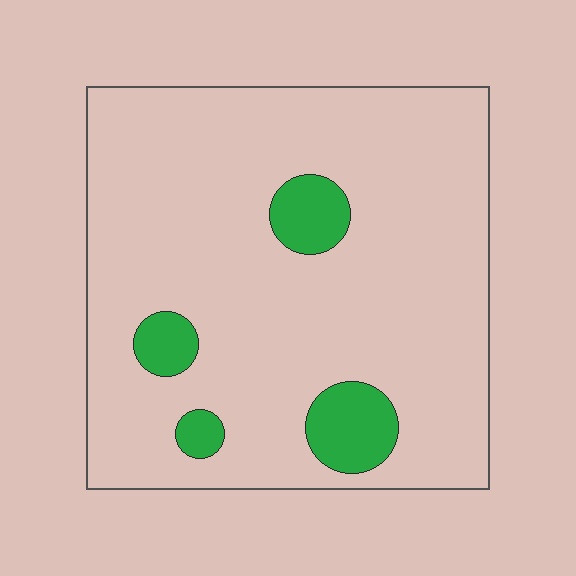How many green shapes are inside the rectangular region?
4.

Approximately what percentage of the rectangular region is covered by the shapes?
Approximately 10%.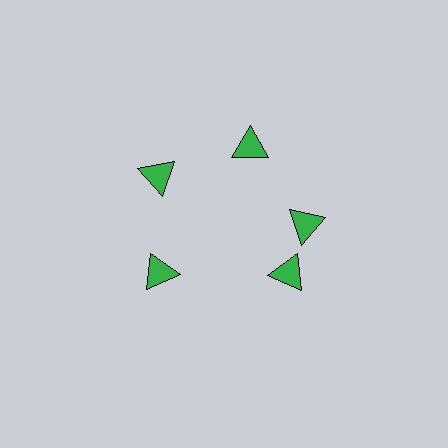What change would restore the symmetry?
The symmetry would be restored by rotating it back into even spacing with its neighbors so that all 5 triangles sit at equal angles and equal distance from the center.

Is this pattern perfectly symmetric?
No. The 5 green triangles are arranged in a ring, but one element near the 5 o'clock position is rotated out of alignment along the ring, breaking the 5-fold rotational symmetry.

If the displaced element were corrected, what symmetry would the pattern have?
It would have 5-fold rotational symmetry — the pattern would map onto itself every 72 degrees.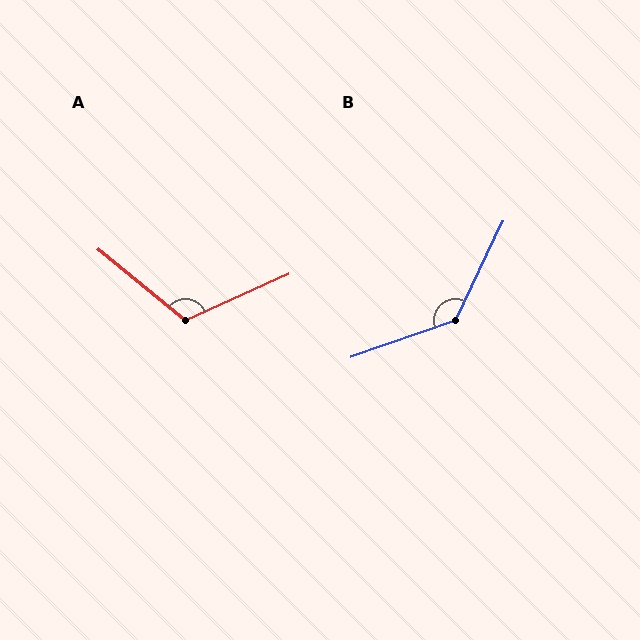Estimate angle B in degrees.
Approximately 135 degrees.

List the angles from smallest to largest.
A (116°), B (135°).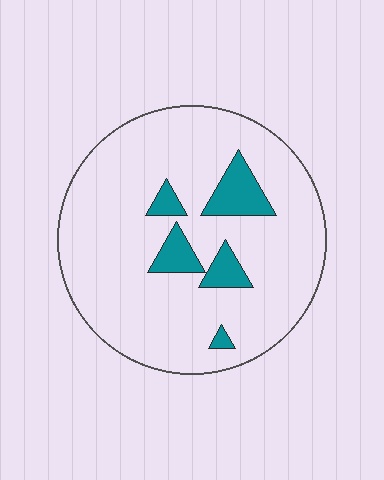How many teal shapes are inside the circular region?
5.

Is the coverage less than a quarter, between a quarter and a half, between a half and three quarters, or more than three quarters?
Less than a quarter.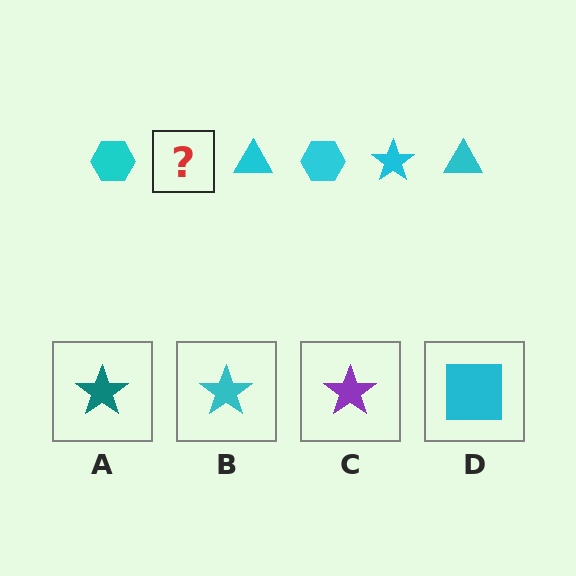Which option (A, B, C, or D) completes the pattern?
B.